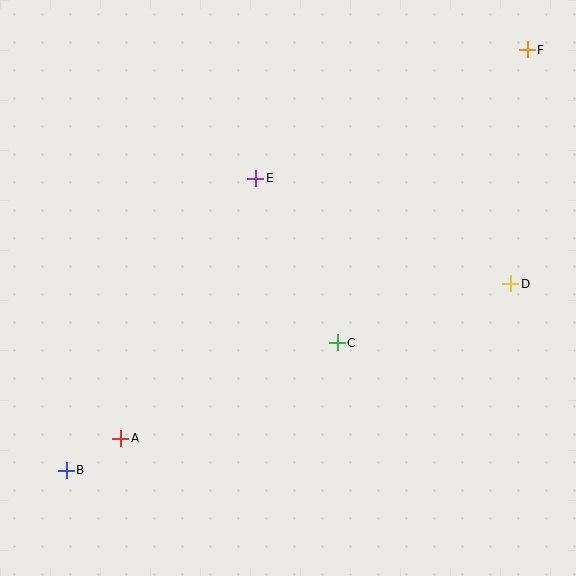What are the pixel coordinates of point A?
Point A is at (121, 438).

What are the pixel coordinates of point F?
Point F is at (527, 50).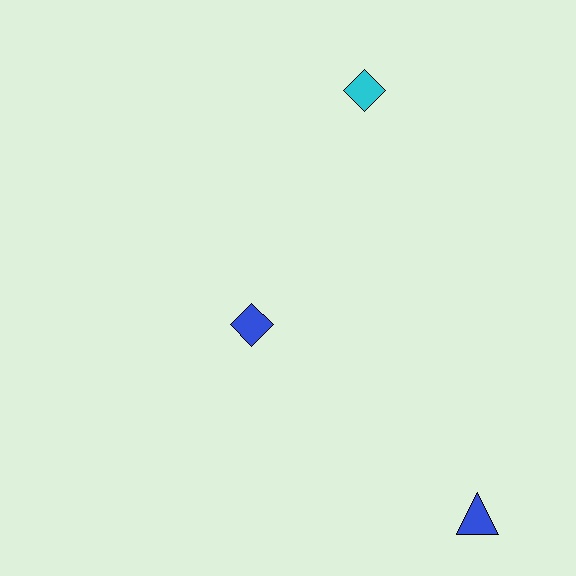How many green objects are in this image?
There are no green objects.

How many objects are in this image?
There are 3 objects.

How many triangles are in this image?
There is 1 triangle.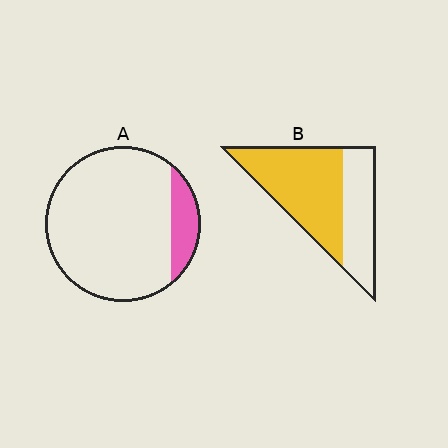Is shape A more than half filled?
No.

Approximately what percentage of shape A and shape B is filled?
A is approximately 15% and B is approximately 60%.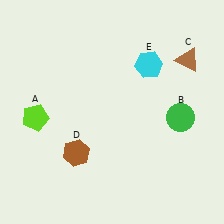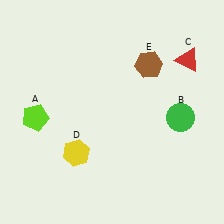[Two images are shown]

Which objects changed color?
C changed from brown to red. D changed from brown to yellow. E changed from cyan to brown.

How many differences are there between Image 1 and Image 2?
There are 3 differences between the two images.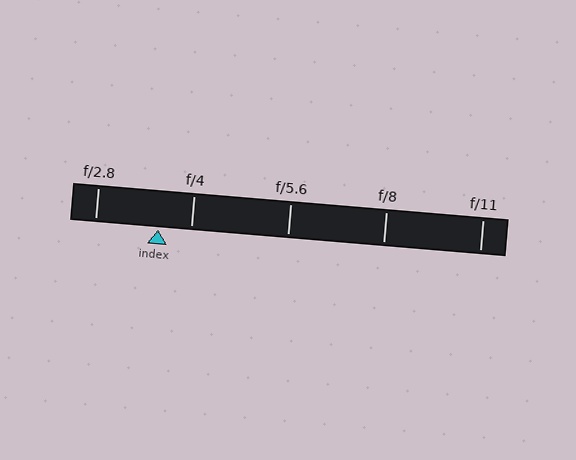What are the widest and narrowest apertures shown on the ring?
The widest aperture shown is f/2.8 and the narrowest is f/11.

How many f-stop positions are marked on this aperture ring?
There are 5 f-stop positions marked.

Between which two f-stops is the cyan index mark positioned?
The index mark is between f/2.8 and f/4.